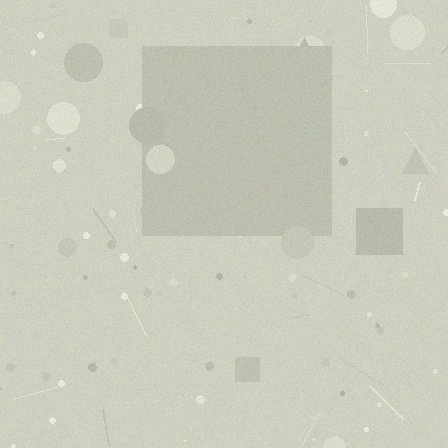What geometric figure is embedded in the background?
A square is embedded in the background.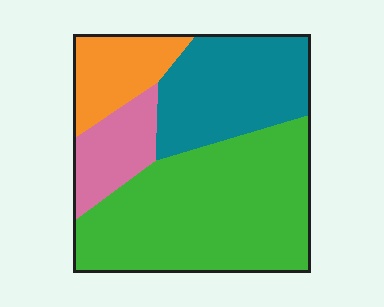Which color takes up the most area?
Green, at roughly 50%.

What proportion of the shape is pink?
Pink covers around 10% of the shape.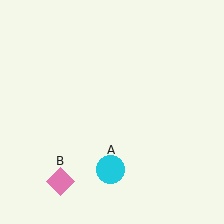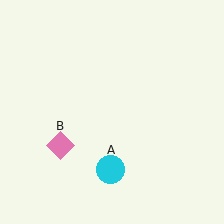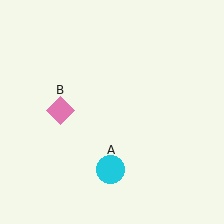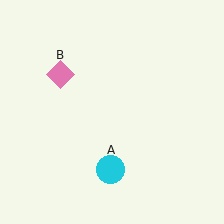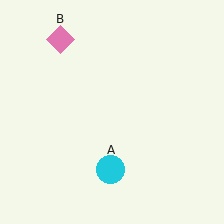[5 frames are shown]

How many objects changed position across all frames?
1 object changed position: pink diamond (object B).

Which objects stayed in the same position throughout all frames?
Cyan circle (object A) remained stationary.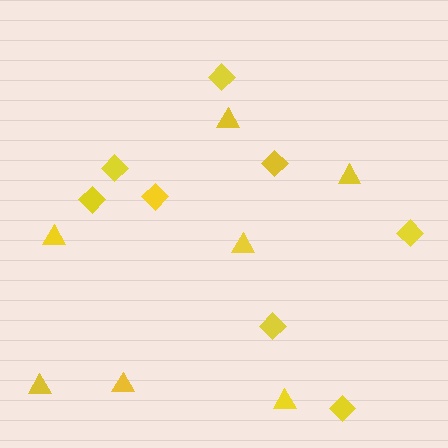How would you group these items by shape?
There are 2 groups: one group of diamonds (8) and one group of triangles (7).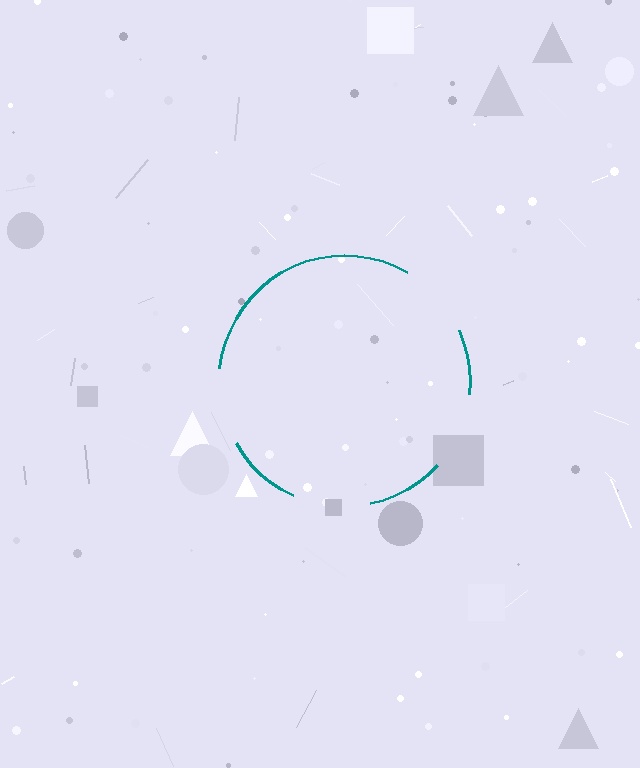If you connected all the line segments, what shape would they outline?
They would outline a circle.